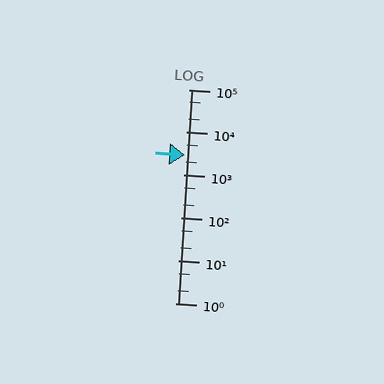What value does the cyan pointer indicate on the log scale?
The pointer indicates approximately 3000.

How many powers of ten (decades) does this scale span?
The scale spans 5 decades, from 1 to 100000.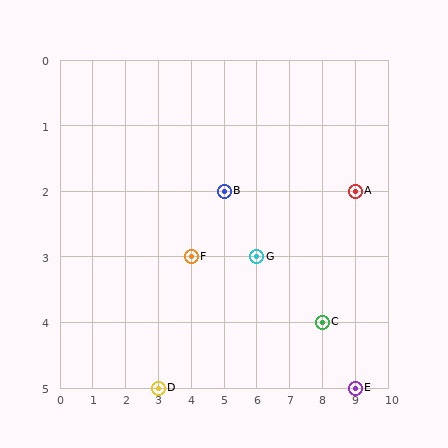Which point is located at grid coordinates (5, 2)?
Point B is at (5, 2).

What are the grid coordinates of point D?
Point D is at grid coordinates (3, 5).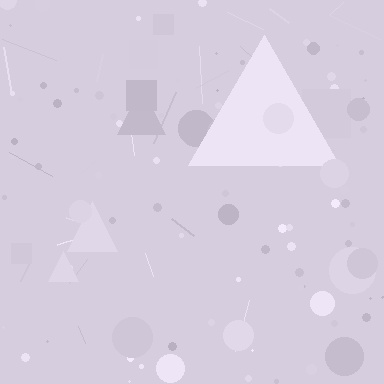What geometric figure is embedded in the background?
A triangle is embedded in the background.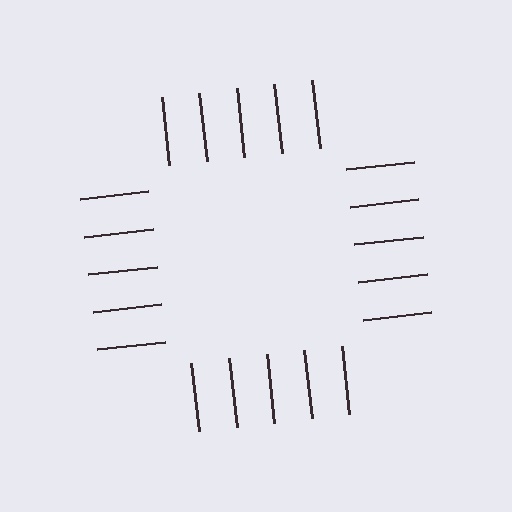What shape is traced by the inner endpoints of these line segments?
An illusory square — the line segments terminate on its edges but no continuous stroke is drawn.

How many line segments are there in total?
20 — 5 along each of the 4 edges.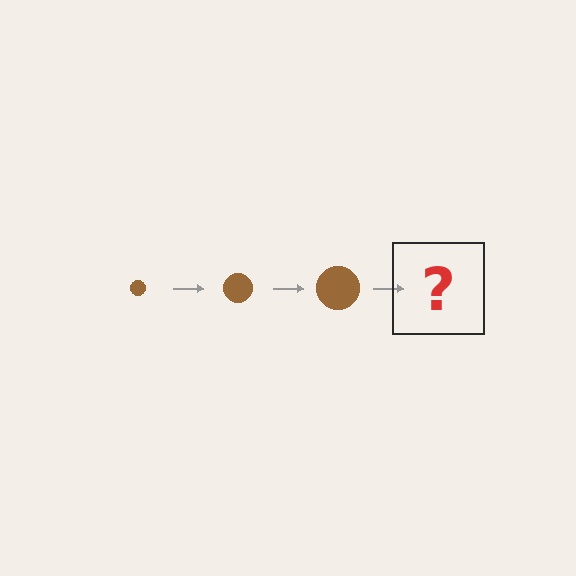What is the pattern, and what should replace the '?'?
The pattern is that the circle gets progressively larger each step. The '?' should be a brown circle, larger than the previous one.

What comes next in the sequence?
The next element should be a brown circle, larger than the previous one.